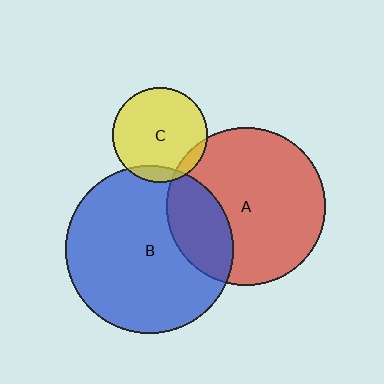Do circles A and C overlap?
Yes.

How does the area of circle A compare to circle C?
Approximately 2.8 times.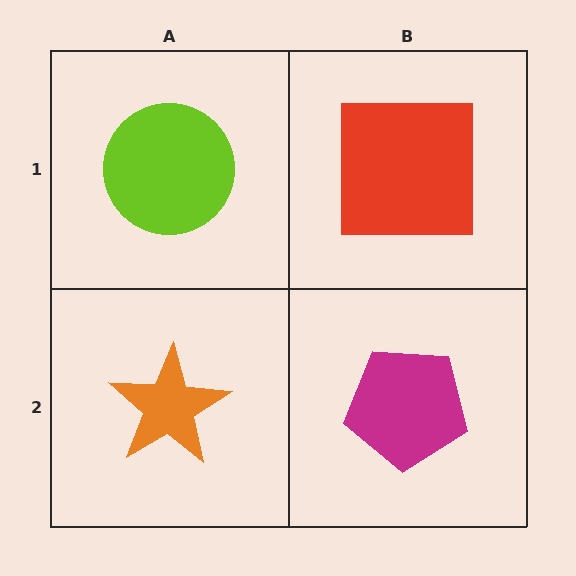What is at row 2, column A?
An orange star.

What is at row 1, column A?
A lime circle.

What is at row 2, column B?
A magenta pentagon.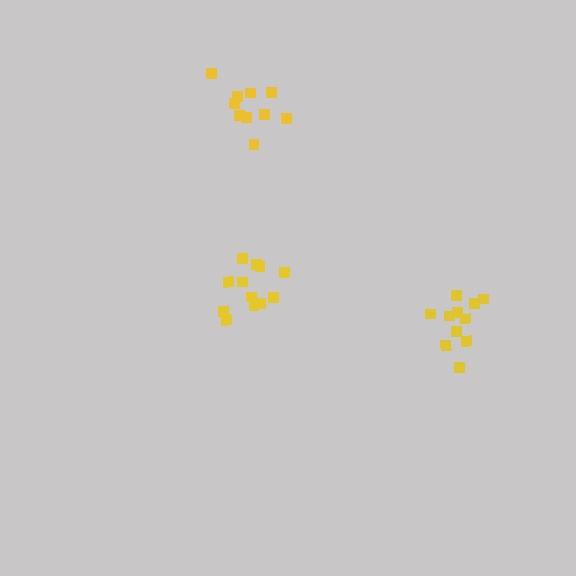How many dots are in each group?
Group 1: 12 dots, Group 2: 10 dots, Group 3: 11 dots (33 total).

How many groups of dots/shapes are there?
There are 3 groups.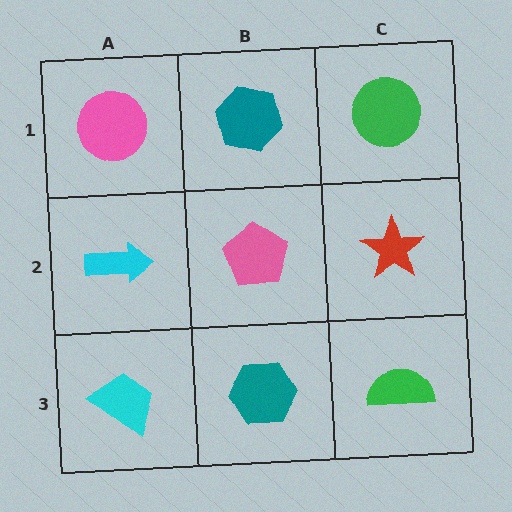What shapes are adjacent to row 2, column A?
A pink circle (row 1, column A), a cyan trapezoid (row 3, column A), a pink pentagon (row 2, column B).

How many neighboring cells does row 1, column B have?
3.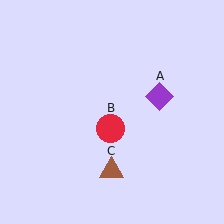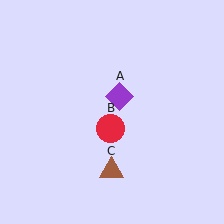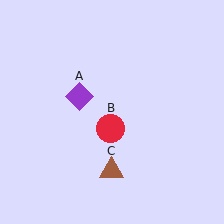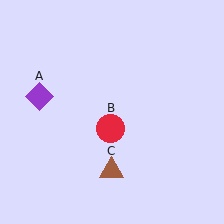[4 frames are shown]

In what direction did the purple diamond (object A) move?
The purple diamond (object A) moved left.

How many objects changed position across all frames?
1 object changed position: purple diamond (object A).